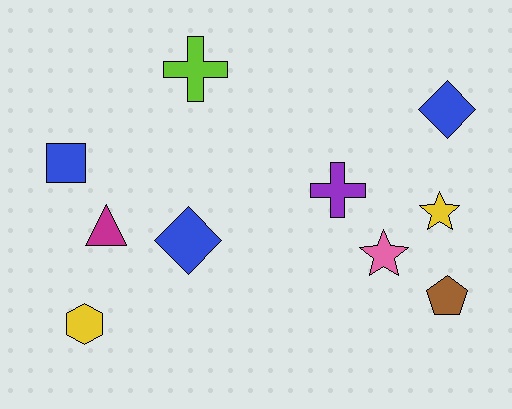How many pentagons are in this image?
There is 1 pentagon.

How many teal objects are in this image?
There are no teal objects.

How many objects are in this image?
There are 10 objects.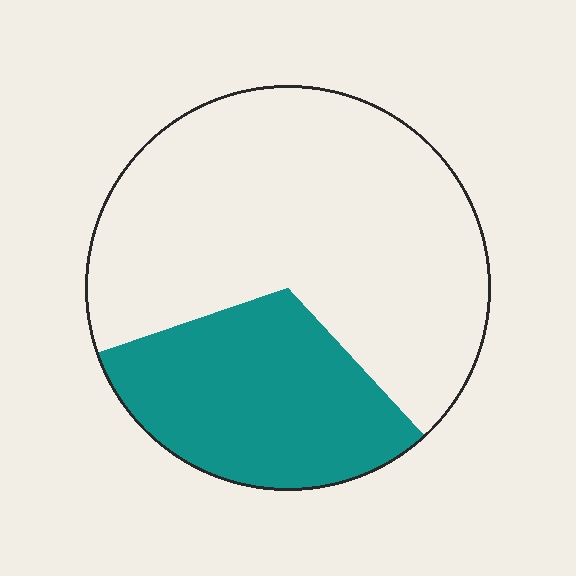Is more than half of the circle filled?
No.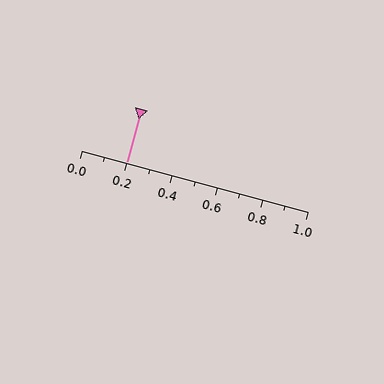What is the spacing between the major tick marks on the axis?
The major ticks are spaced 0.2 apart.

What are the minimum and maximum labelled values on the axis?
The axis runs from 0.0 to 1.0.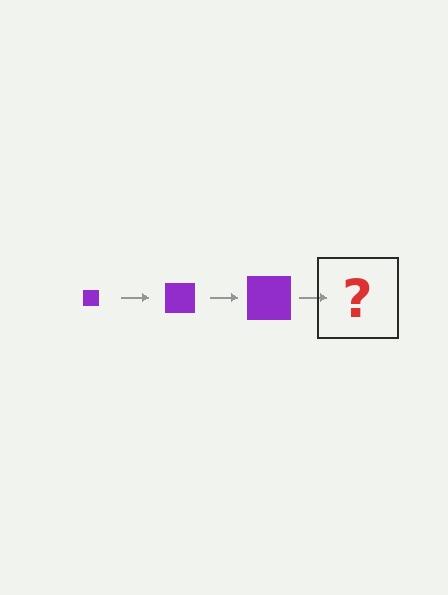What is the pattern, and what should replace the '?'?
The pattern is that the square gets progressively larger each step. The '?' should be a purple square, larger than the previous one.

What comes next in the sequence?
The next element should be a purple square, larger than the previous one.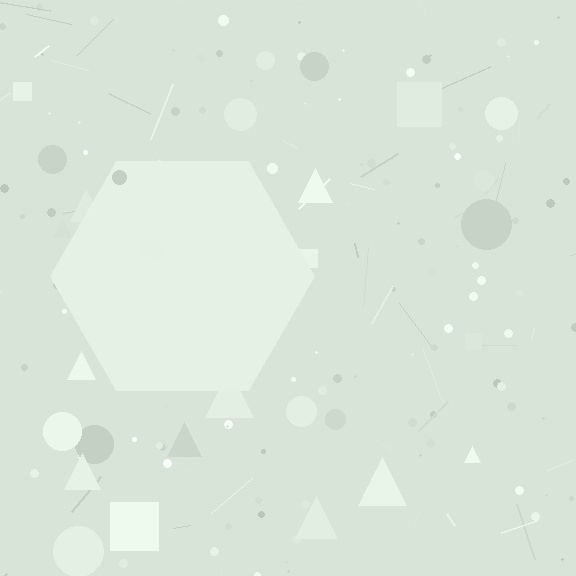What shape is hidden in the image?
A hexagon is hidden in the image.